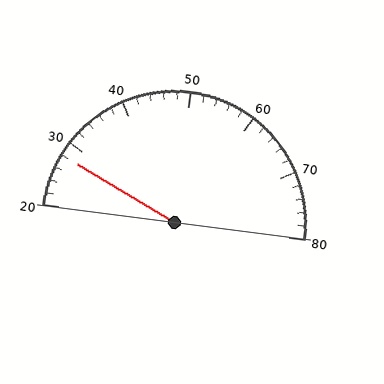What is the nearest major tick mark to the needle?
The nearest major tick mark is 30.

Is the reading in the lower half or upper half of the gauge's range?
The reading is in the lower half of the range (20 to 80).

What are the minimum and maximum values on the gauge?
The gauge ranges from 20 to 80.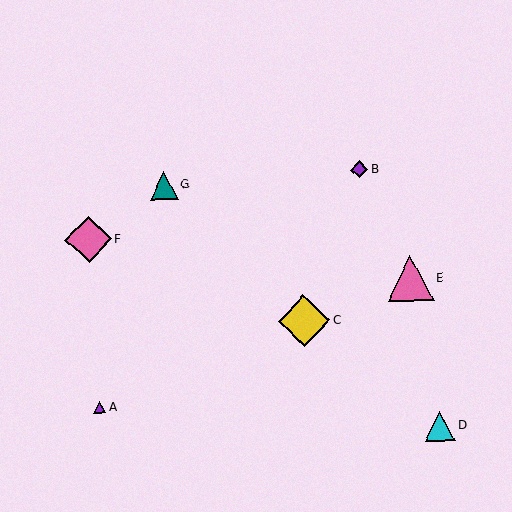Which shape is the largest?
The yellow diamond (labeled C) is the largest.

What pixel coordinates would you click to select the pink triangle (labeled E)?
Click at (410, 278) to select the pink triangle E.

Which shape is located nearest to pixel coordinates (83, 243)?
The pink diamond (labeled F) at (88, 239) is nearest to that location.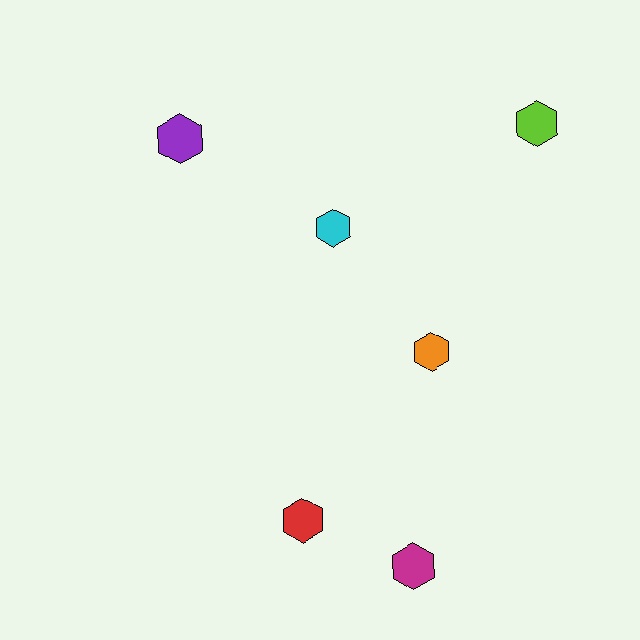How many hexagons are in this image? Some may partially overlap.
There are 6 hexagons.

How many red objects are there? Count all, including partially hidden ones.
There is 1 red object.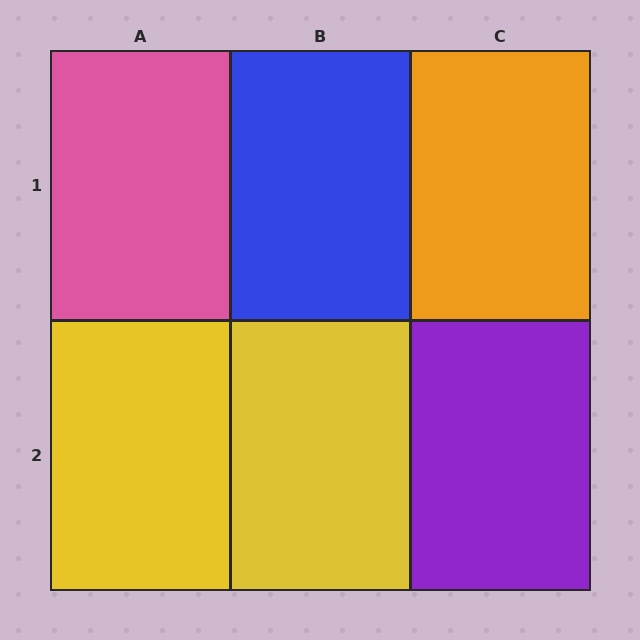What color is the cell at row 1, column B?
Blue.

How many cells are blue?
1 cell is blue.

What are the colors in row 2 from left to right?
Yellow, yellow, purple.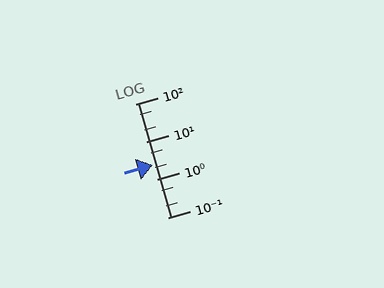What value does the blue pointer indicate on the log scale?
The pointer indicates approximately 2.5.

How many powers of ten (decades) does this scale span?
The scale spans 3 decades, from 0.1 to 100.